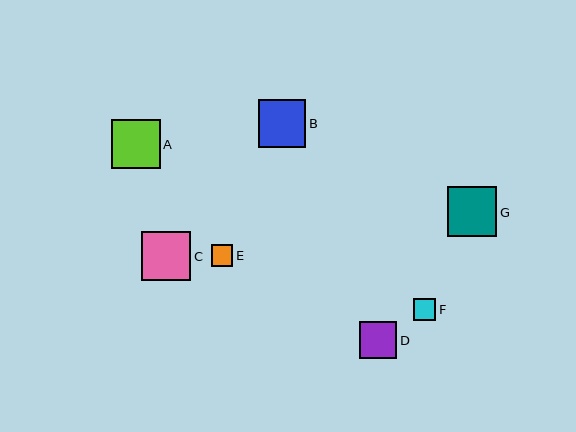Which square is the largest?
Square G is the largest with a size of approximately 50 pixels.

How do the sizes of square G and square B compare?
Square G and square B are approximately the same size.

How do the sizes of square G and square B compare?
Square G and square B are approximately the same size.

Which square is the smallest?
Square E is the smallest with a size of approximately 21 pixels.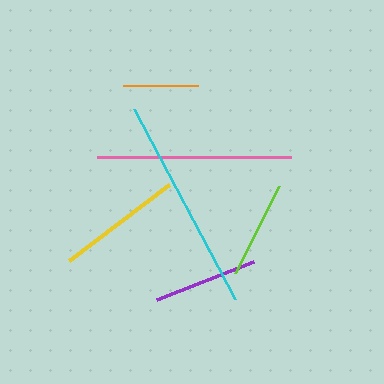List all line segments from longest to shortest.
From longest to shortest: cyan, pink, yellow, purple, lime, orange.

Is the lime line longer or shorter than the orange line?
The lime line is longer than the orange line.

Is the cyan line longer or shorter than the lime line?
The cyan line is longer than the lime line.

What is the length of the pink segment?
The pink segment is approximately 194 pixels long.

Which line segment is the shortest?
The orange line is the shortest at approximately 75 pixels.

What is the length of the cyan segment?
The cyan segment is approximately 215 pixels long.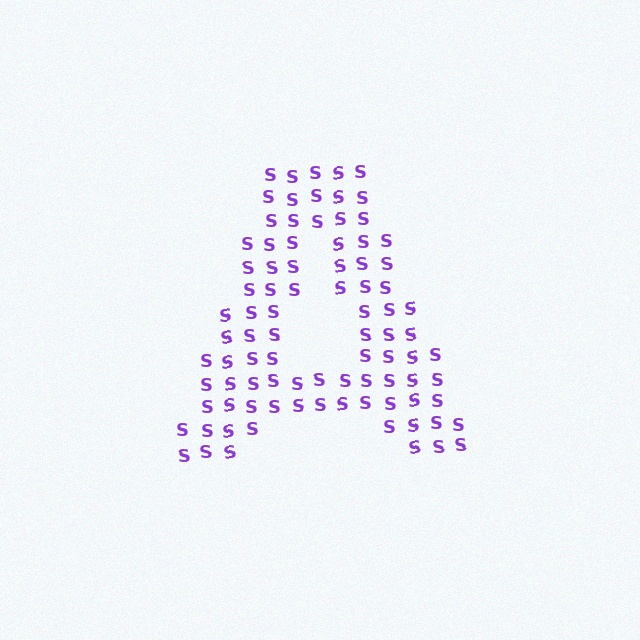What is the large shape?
The large shape is the letter A.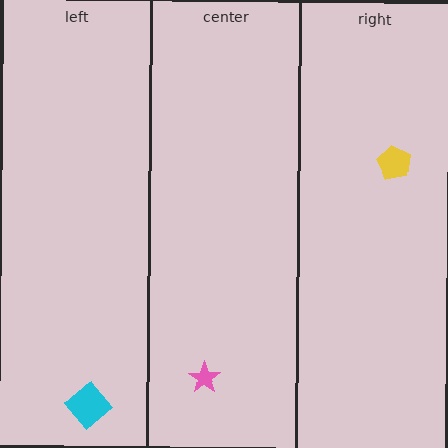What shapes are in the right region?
The yellow pentagon.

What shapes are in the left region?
The cyan diamond.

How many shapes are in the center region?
1.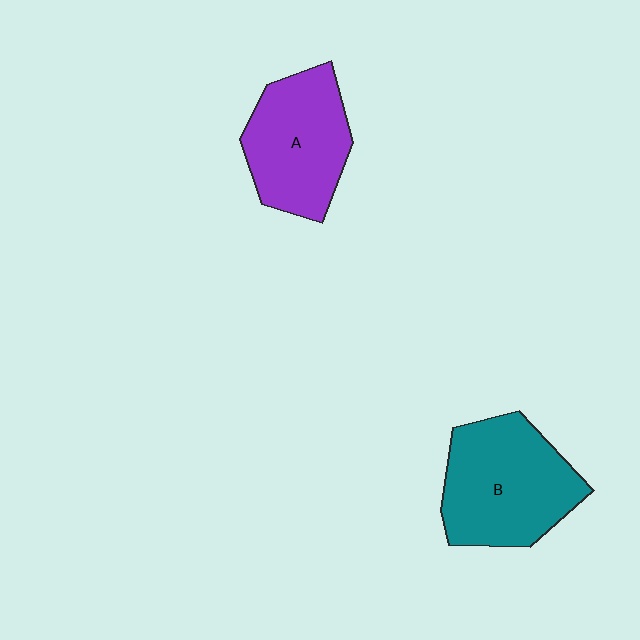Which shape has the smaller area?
Shape A (purple).